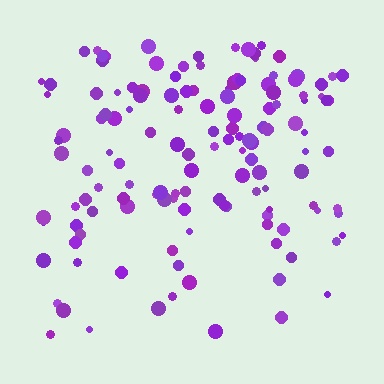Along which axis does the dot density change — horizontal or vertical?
Vertical.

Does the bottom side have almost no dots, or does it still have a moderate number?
Still a moderate number, just noticeably fewer than the top.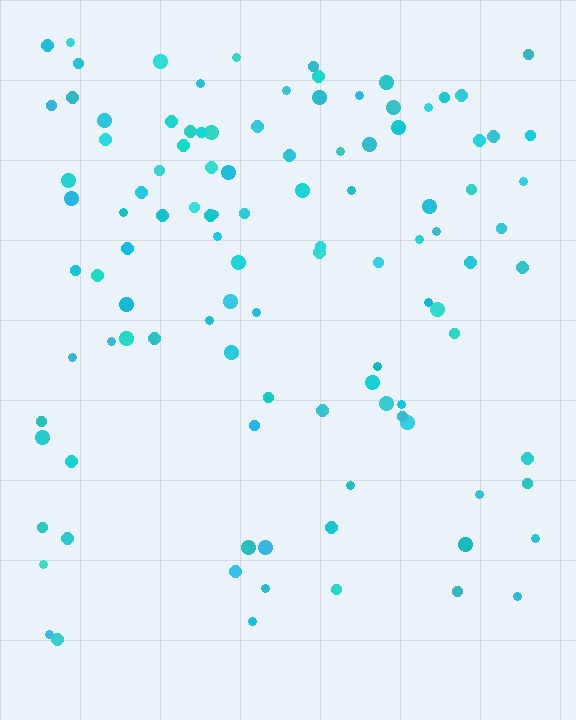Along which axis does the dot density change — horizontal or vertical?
Vertical.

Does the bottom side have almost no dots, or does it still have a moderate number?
Still a moderate number, just noticeably fewer than the top.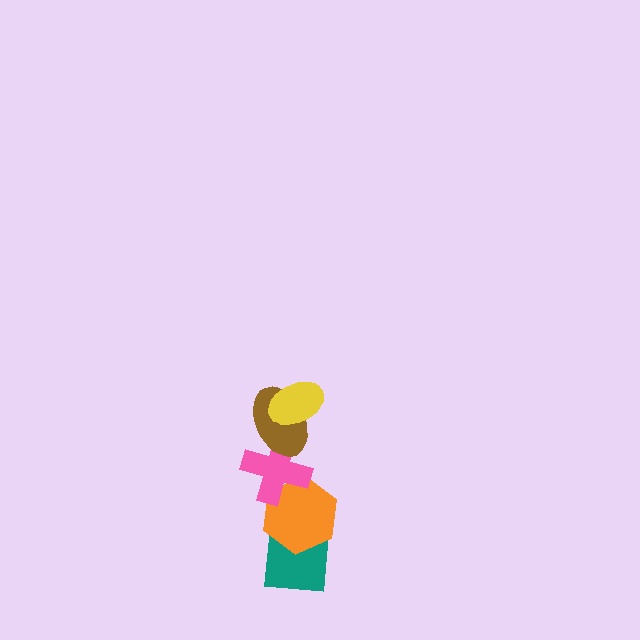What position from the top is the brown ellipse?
The brown ellipse is 2nd from the top.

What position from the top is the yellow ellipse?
The yellow ellipse is 1st from the top.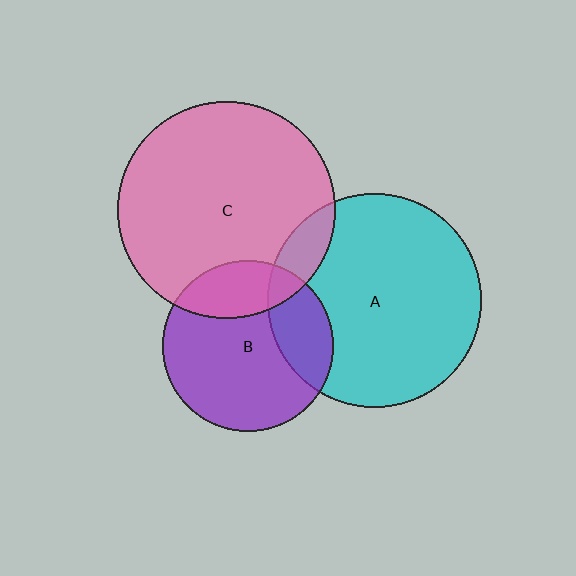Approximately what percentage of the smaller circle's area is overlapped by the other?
Approximately 25%.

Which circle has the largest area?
Circle C (pink).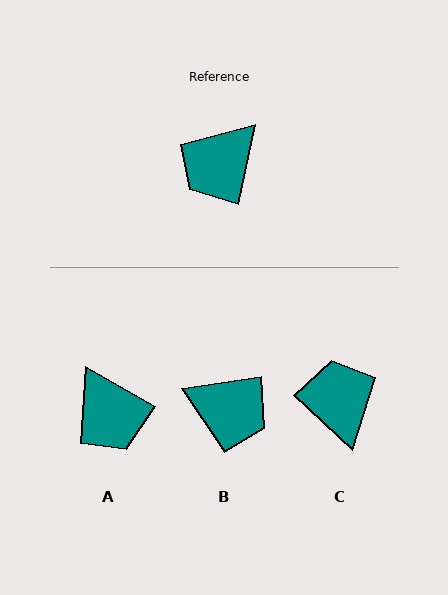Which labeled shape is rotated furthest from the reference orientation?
C, about 121 degrees away.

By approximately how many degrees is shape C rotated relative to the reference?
Approximately 121 degrees clockwise.